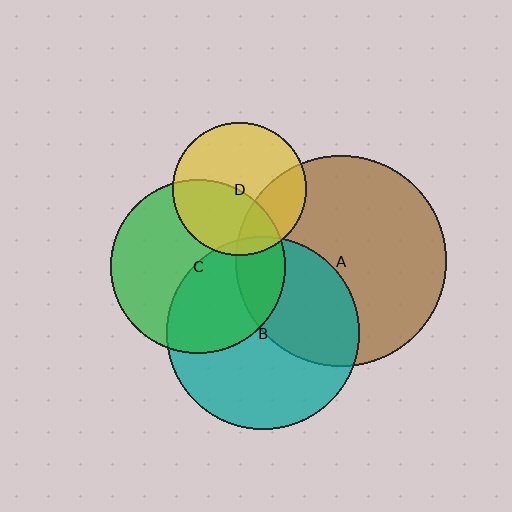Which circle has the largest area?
Circle A (brown).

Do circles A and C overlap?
Yes.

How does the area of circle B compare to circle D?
Approximately 2.1 times.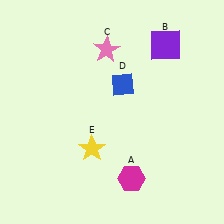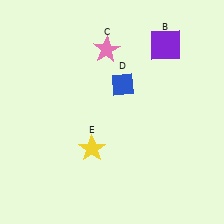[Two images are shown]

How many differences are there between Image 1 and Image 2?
There is 1 difference between the two images.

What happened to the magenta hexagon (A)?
The magenta hexagon (A) was removed in Image 2. It was in the bottom-right area of Image 1.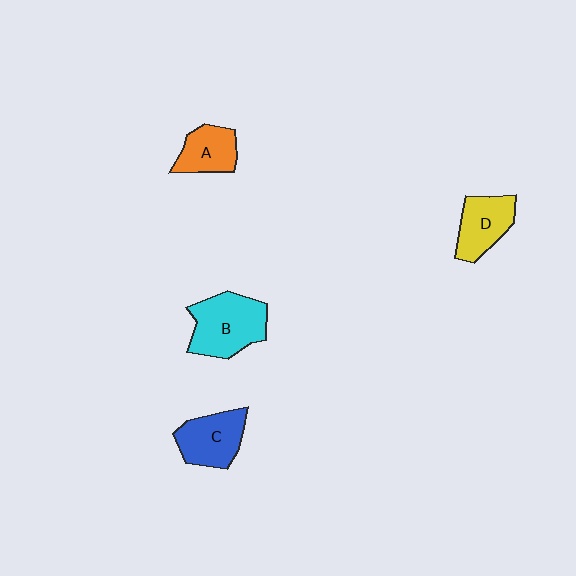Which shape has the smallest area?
Shape A (orange).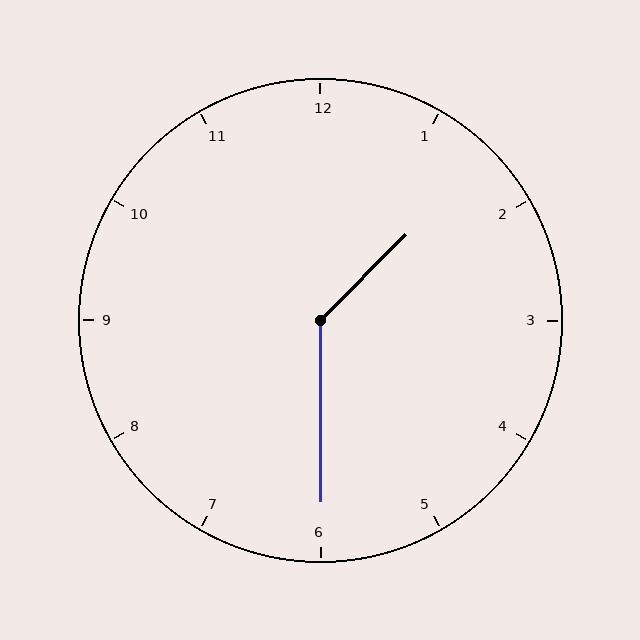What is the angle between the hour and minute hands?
Approximately 135 degrees.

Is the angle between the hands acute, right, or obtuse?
It is obtuse.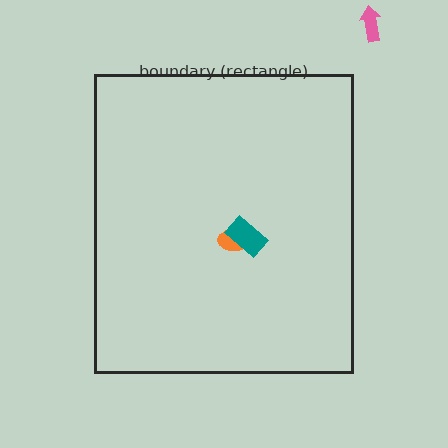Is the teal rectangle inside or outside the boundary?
Inside.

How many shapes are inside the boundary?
2 inside, 1 outside.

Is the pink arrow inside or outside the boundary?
Outside.